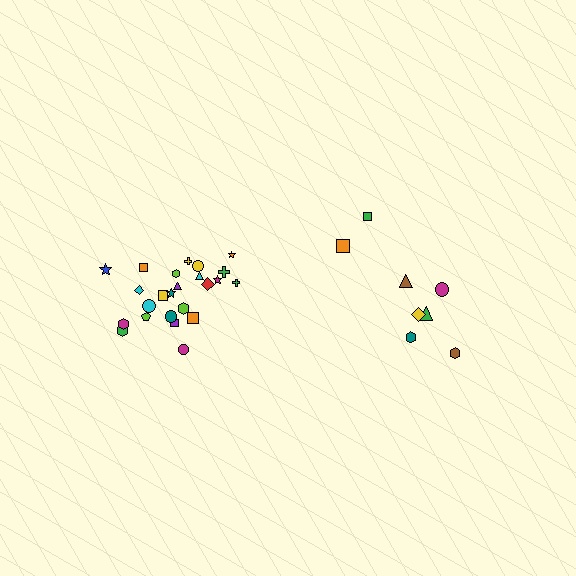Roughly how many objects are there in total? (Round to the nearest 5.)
Roughly 35 objects in total.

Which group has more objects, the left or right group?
The left group.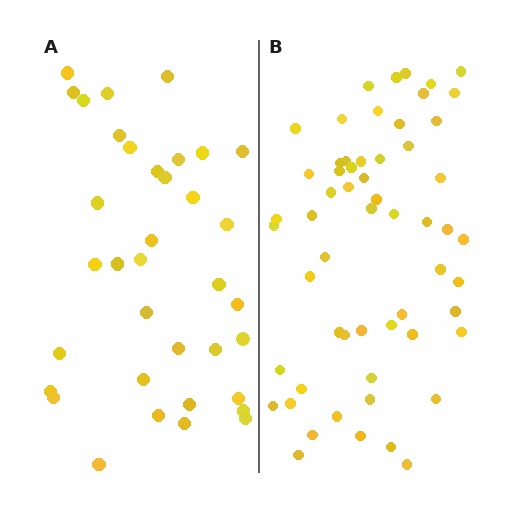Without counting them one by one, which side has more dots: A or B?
Region B (the right region) has more dots.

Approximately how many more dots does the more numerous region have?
Region B has approximately 20 more dots than region A.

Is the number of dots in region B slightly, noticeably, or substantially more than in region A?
Region B has substantially more. The ratio is roughly 1.6 to 1.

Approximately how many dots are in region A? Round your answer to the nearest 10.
About 40 dots. (The exact count is 36, which rounds to 40.)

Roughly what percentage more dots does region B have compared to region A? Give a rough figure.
About 60% more.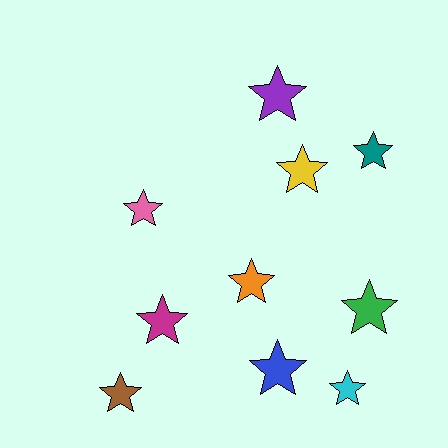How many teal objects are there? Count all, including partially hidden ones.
There is 1 teal object.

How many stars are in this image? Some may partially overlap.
There are 10 stars.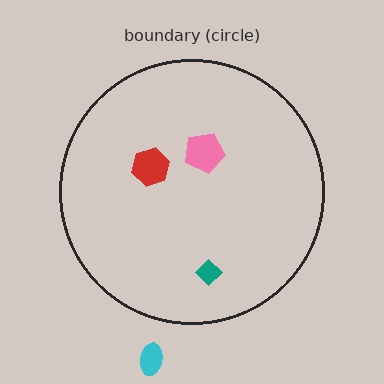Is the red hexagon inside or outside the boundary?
Inside.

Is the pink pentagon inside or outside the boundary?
Inside.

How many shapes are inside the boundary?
3 inside, 1 outside.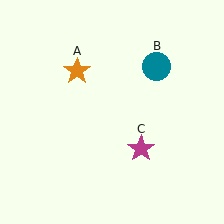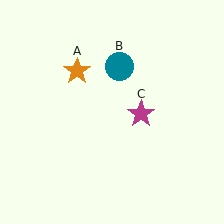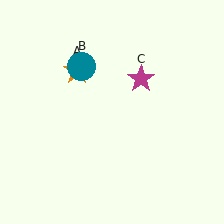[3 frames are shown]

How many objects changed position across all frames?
2 objects changed position: teal circle (object B), magenta star (object C).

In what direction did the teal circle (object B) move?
The teal circle (object B) moved left.